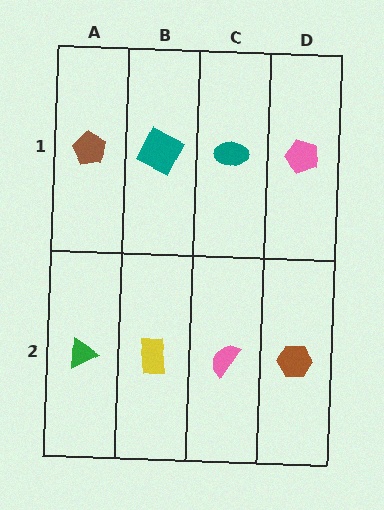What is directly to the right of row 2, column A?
A yellow rectangle.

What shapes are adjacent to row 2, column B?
A teal square (row 1, column B), a green triangle (row 2, column A), a pink semicircle (row 2, column C).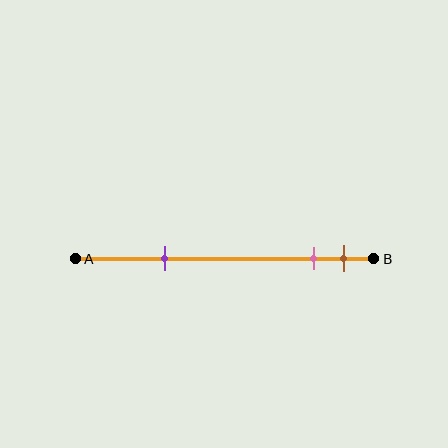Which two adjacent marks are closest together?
The pink and brown marks are the closest adjacent pair.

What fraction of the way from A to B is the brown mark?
The brown mark is approximately 90% (0.9) of the way from A to B.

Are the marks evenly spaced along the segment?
No, the marks are not evenly spaced.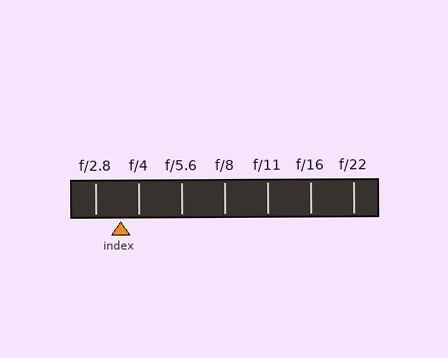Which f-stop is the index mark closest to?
The index mark is closest to f/4.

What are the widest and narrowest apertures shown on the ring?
The widest aperture shown is f/2.8 and the narrowest is f/22.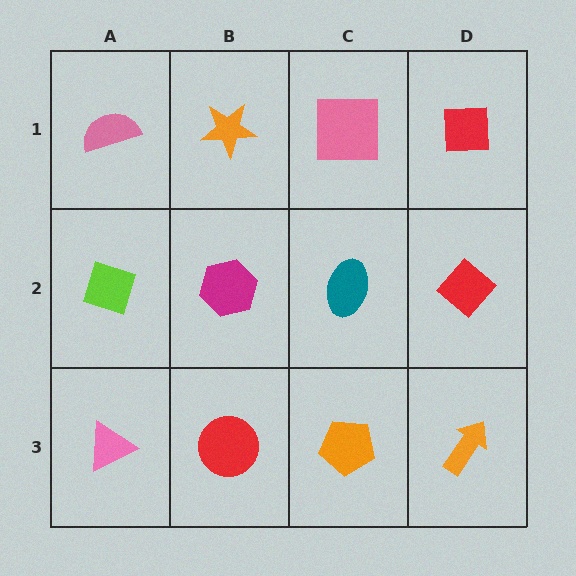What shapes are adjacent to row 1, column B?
A magenta hexagon (row 2, column B), a pink semicircle (row 1, column A), a pink square (row 1, column C).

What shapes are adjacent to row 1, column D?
A red diamond (row 2, column D), a pink square (row 1, column C).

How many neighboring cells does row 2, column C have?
4.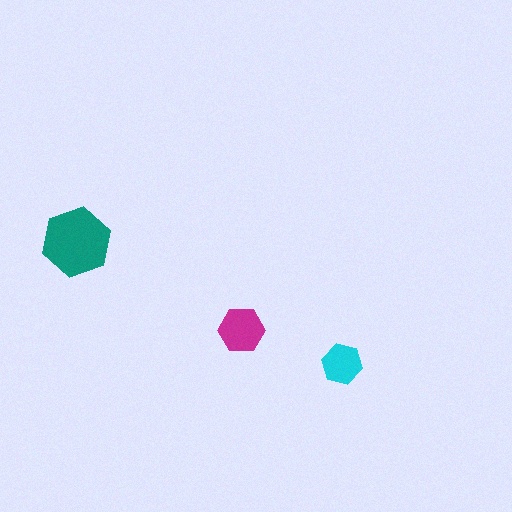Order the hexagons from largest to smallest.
the teal one, the magenta one, the cyan one.